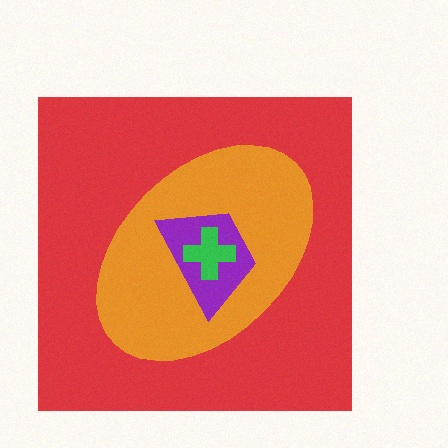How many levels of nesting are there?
4.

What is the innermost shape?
The green cross.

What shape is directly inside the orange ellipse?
The purple trapezoid.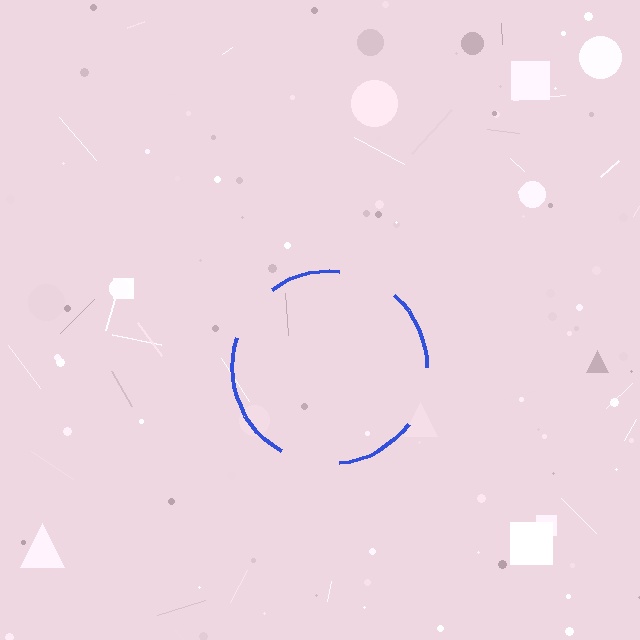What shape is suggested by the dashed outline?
The dashed outline suggests a circle.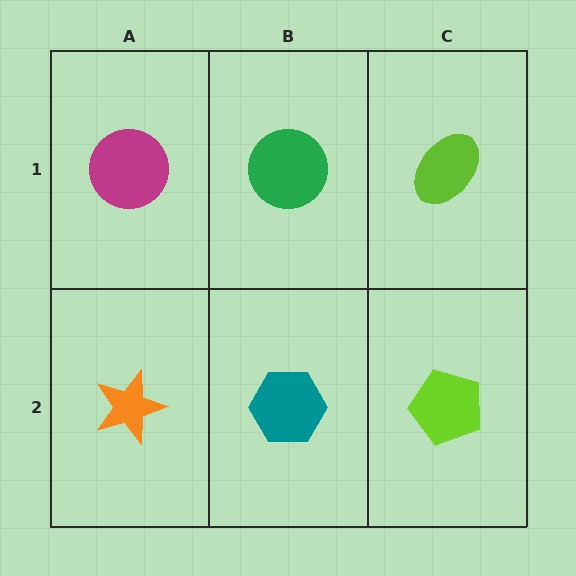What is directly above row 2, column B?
A green circle.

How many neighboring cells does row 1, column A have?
2.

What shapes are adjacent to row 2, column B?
A green circle (row 1, column B), an orange star (row 2, column A), a lime pentagon (row 2, column C).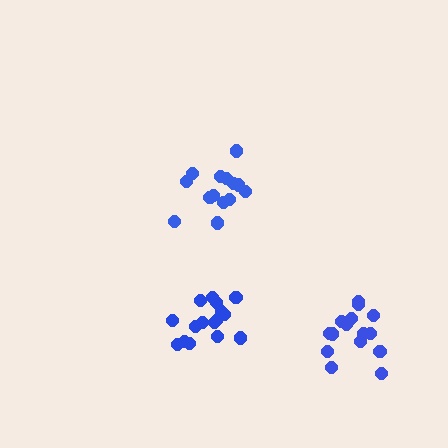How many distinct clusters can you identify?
There are 3 distinct clusters.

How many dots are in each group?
Group 1: 15 dots, Group 2: 14 dots, Group 3: 16 dots (45 total).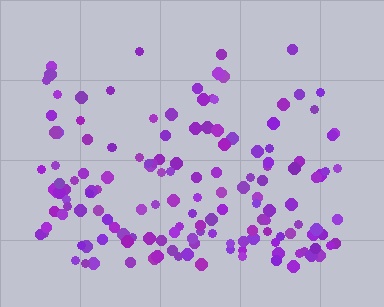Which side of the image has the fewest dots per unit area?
The top.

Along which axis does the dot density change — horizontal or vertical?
Vertical.